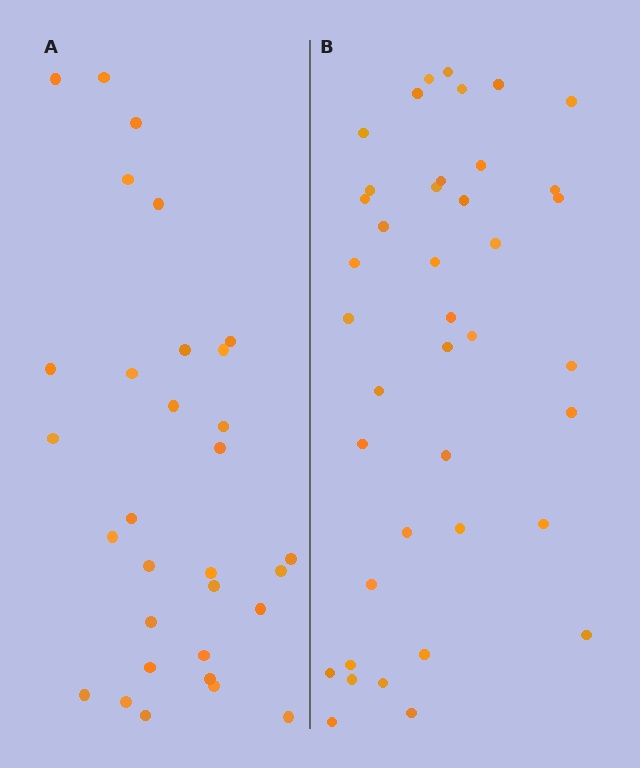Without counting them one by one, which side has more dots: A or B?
Region B (the right region) has more dots.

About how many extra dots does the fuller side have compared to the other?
Region B has roughly 8 or so more dots than region A.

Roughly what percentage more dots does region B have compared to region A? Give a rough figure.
About 30% more.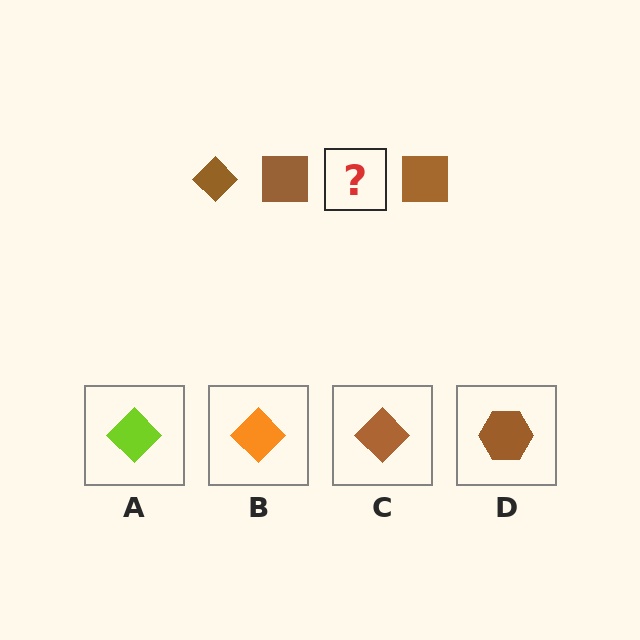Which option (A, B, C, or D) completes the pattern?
C.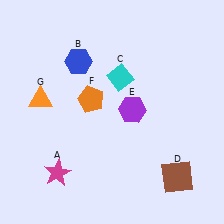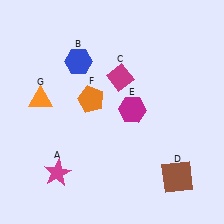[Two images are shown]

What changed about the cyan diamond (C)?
In Image 1, C is cyan. In Image 2, it changed to magenta.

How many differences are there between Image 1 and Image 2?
There are 2 differences between the two images.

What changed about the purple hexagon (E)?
In Image 1, E is purple. In Image 2, it changed to magenta.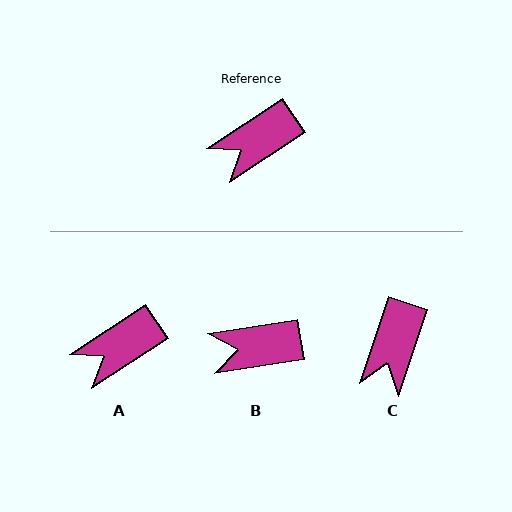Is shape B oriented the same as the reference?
No, it is off by about 24 degrees.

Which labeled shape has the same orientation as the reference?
A.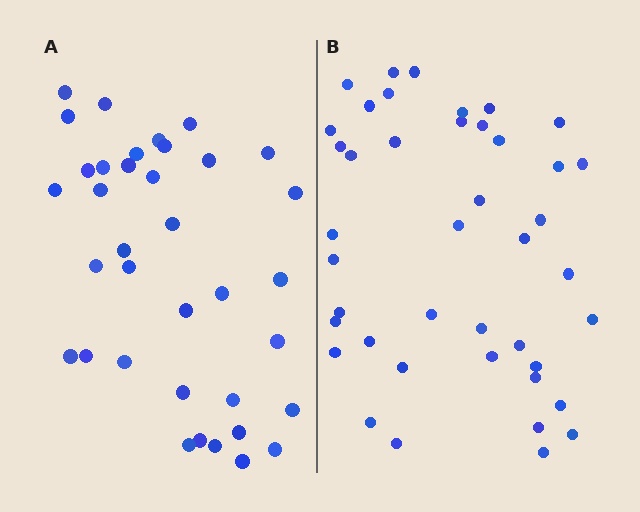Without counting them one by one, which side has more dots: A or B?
Region B (the right region) has more dots.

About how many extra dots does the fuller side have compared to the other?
Region B has about 6 more dots than region A.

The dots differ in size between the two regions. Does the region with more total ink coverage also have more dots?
No. Region A has more total ink coverage because its dots are larger, but region B actually contains more individual dots. Total area can be misleading — the number of items is what matters here.